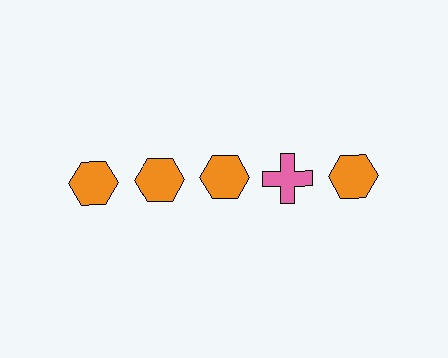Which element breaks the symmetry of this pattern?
The pink cross in the top row, second from right column breaks the symmetry. All other shapes are orange hexagons.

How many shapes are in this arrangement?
There are 5 shapes arranged in a grid pattern.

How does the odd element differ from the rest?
It differs in both color (pink instead of orange) and shape (cross instead of hexagon).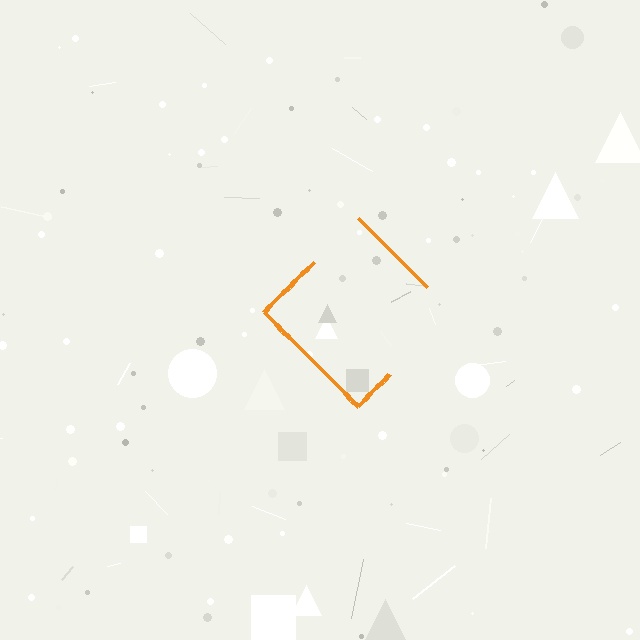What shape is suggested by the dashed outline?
The dashed outline suggests a diamond.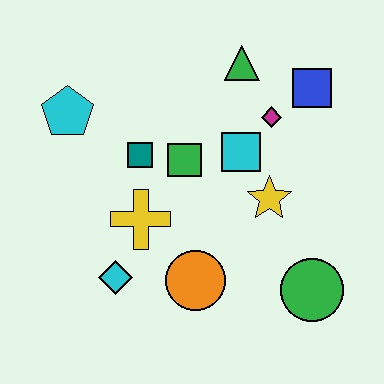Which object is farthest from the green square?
The green circle is farthest from the green square.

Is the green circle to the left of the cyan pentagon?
No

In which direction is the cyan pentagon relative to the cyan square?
The cyan pentagon is to the left of the cyan square.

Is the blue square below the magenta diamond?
No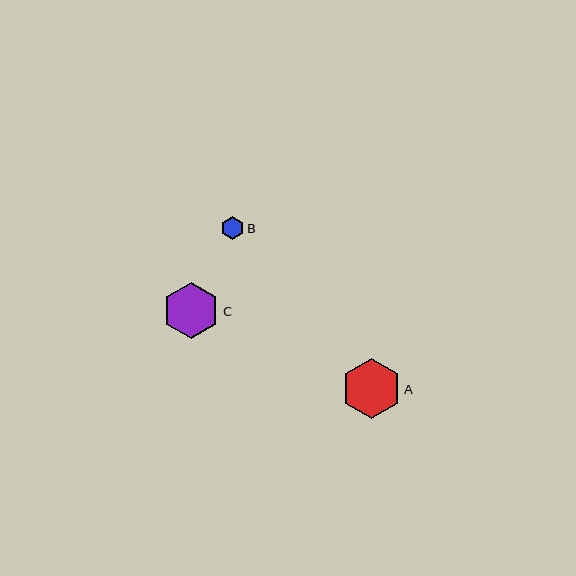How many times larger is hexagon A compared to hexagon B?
Hexagon A is approximately 2.6 times the size of hexagon B.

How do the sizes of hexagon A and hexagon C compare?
Hexagon A and hexagon C are approximately the same size.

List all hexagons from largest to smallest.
From largest to smallest: A, C, B.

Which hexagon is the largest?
Hexagon A is the largest with a size of approximately 60 pixels.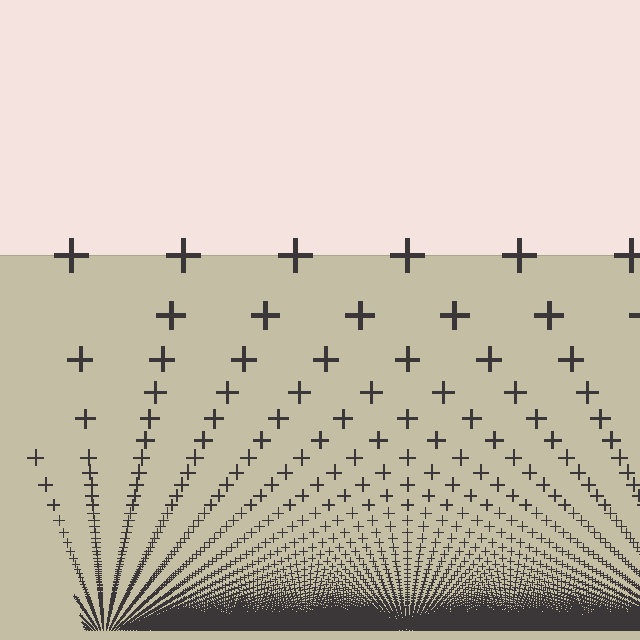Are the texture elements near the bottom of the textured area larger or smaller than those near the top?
Smaller. The gradient is inverted — elements near the bottom are smaller and denser.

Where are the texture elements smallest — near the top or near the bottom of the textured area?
Near the bottom.